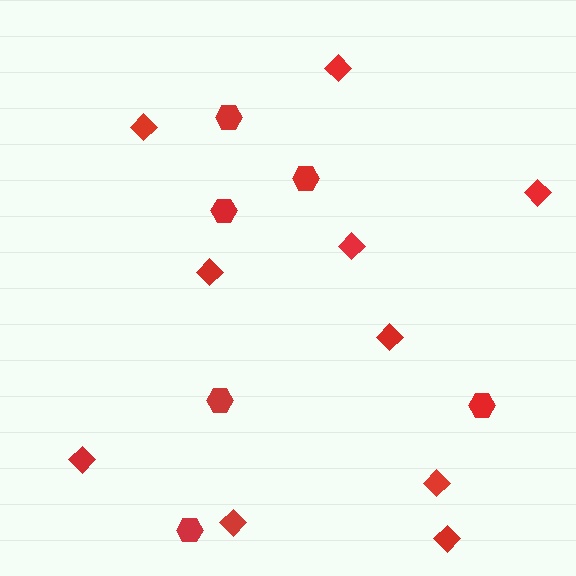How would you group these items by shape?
There are 2 groups: one group of diamonds (10) and one group of hexagons (6).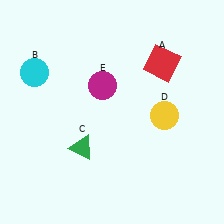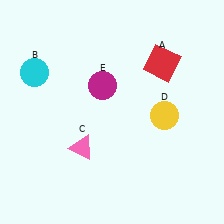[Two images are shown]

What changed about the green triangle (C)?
In Image 1, C is green. In Image 2, it changed to pink.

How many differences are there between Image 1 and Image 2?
There is 1 difference between the two images.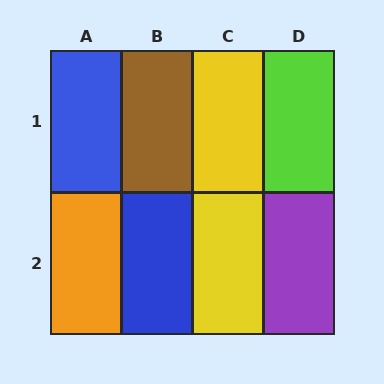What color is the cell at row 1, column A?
Blue.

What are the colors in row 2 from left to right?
Orange, blue, yellow, purple.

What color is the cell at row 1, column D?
Lime.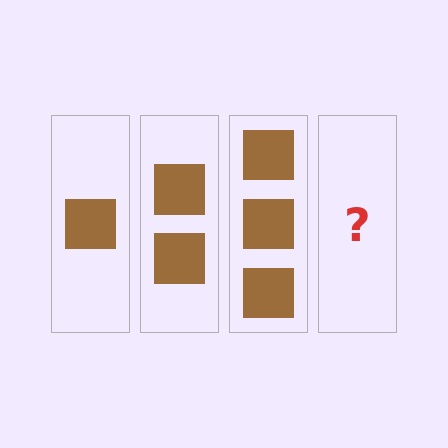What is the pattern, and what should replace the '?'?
The pattern is that each step adds one more square. The '?' should be 4 squares.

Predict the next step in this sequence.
The next step is 4 squares.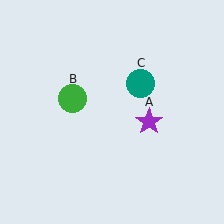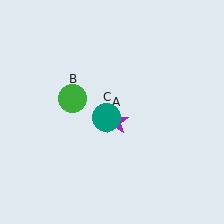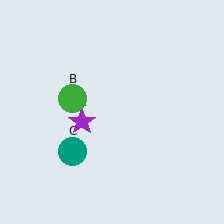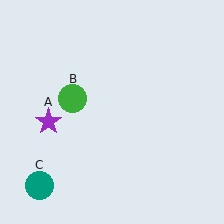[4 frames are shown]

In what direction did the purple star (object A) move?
The purple star (object A) moved left.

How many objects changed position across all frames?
2 objects changed position: purple star (object A), teal circle (object C).